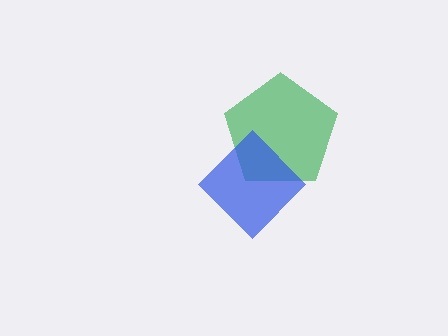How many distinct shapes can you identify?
There are 2 distinct shapes: a green pentagon, a blue diamond.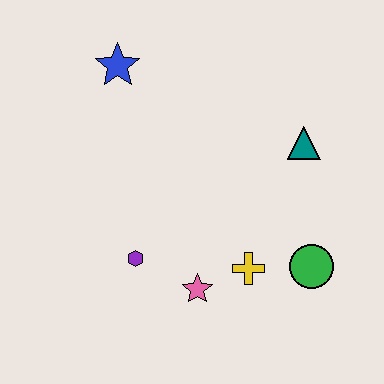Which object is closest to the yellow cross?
The pink star is closest to the yellow cross.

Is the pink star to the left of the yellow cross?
Yes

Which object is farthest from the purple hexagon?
The teal triangle is farthest from the purple hexagon.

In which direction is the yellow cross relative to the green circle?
The yellow cross is to the left of the green circle.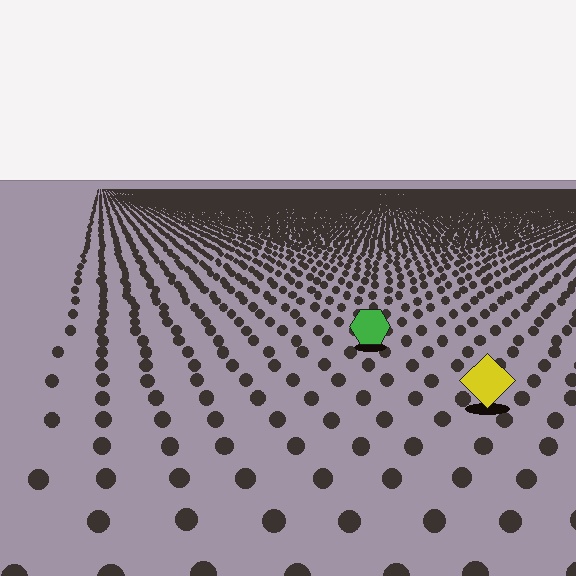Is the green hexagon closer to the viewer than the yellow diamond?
No. The yellow diamond is closer — you can tell from the texture gradient: the ground texture is coarser near it.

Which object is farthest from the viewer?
The green hexagon is farthest from the viewer. It appears smaller and the ground texture around it is denser.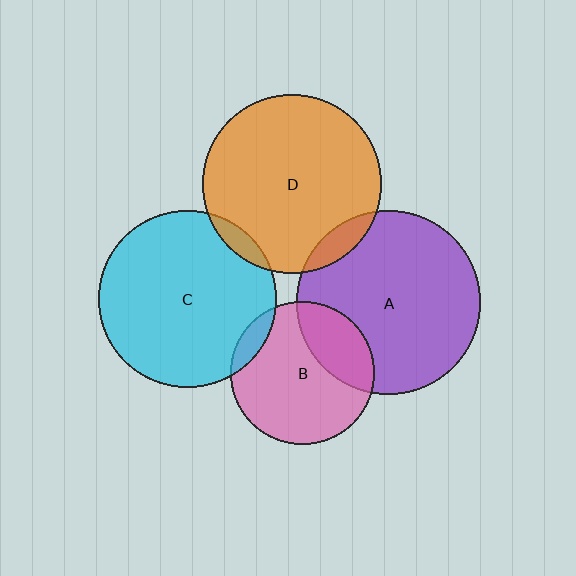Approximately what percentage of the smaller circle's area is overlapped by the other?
Approximately 25%.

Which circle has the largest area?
Circle A (purple).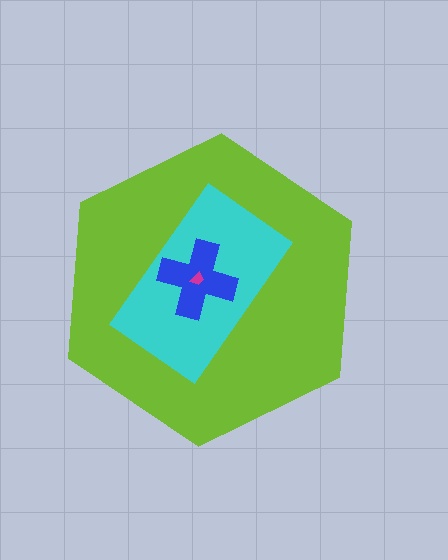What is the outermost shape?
The lime hexagon.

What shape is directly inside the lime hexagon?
The cyan rectangle.